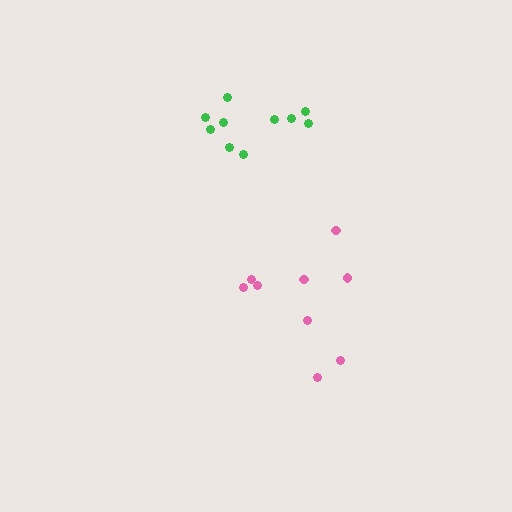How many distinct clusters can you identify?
There are 2 distinct clusters.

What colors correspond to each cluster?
The clusters are colored: green, pink.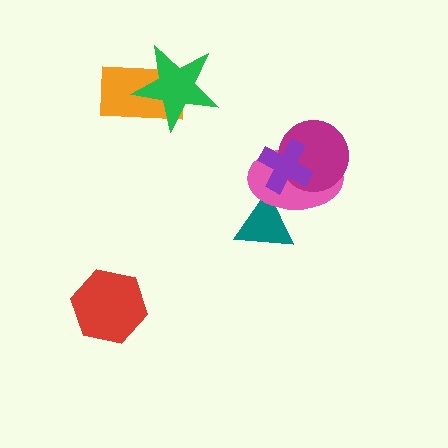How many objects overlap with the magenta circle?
2 objects overlap with the magenta circle.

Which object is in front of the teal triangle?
The pink ellipse is in front of the teal triangle.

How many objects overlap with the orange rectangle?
1 object overlaps with the orange rectangle.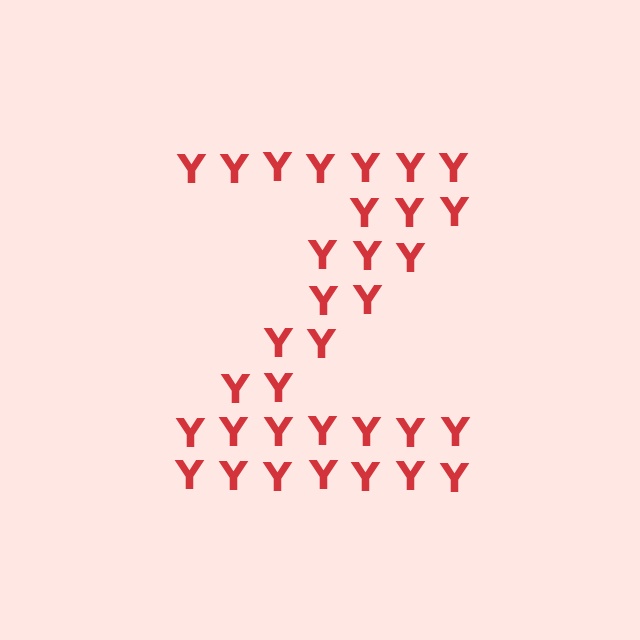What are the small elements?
The small elements are letter Y's.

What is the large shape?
The large shape is the letter Z.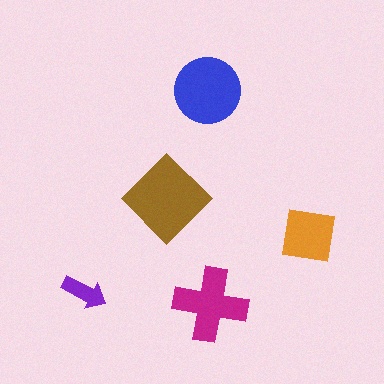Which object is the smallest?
The purple arrow.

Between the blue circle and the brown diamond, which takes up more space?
The brown diamond.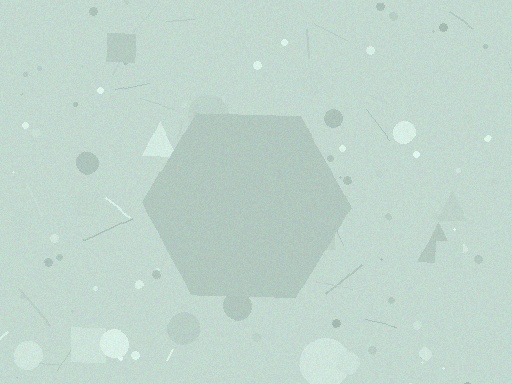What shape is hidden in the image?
A hexagon is hidden in the image.